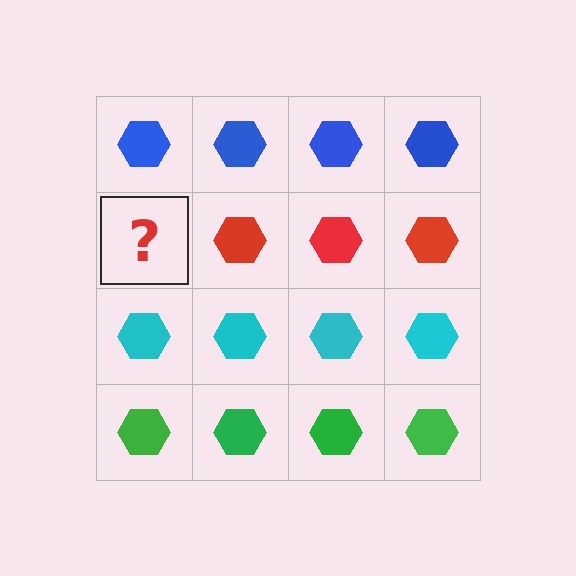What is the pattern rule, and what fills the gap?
The rule is that each row has a consistent color. The gap should be filled with a red hexagon.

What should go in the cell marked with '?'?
The missing cell should contain a red hexagon.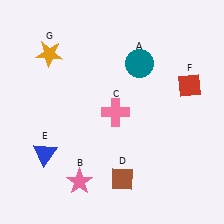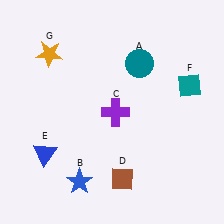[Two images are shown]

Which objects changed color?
B changed from pink to blue. C changed from pink to purple. F changed from red to teal.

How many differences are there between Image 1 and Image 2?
There are 3 differences between the two images.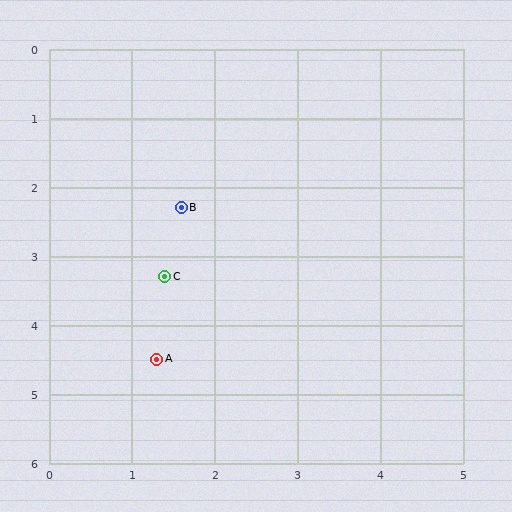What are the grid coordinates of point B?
Point B is at approximately (1.6, 2.3).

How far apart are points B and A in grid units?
Points B and A are about 2.2 grid units apart.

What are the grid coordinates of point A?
Point A is at approximately (1.3, 4.5).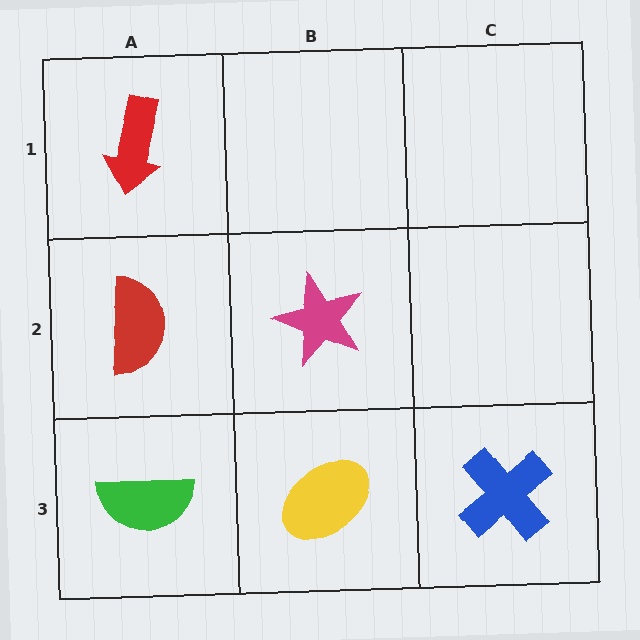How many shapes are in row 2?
2 shapes.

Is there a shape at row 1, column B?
No, that cell is empty.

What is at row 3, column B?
A yellow ellipse.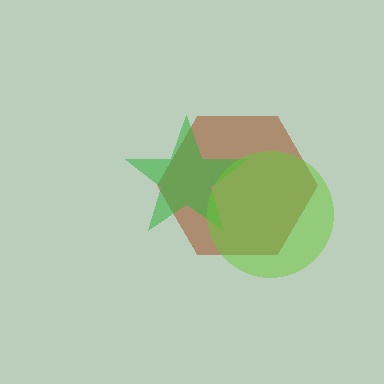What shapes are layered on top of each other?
The layered shapes are: a brown hexagon, a green star, a lime circle.